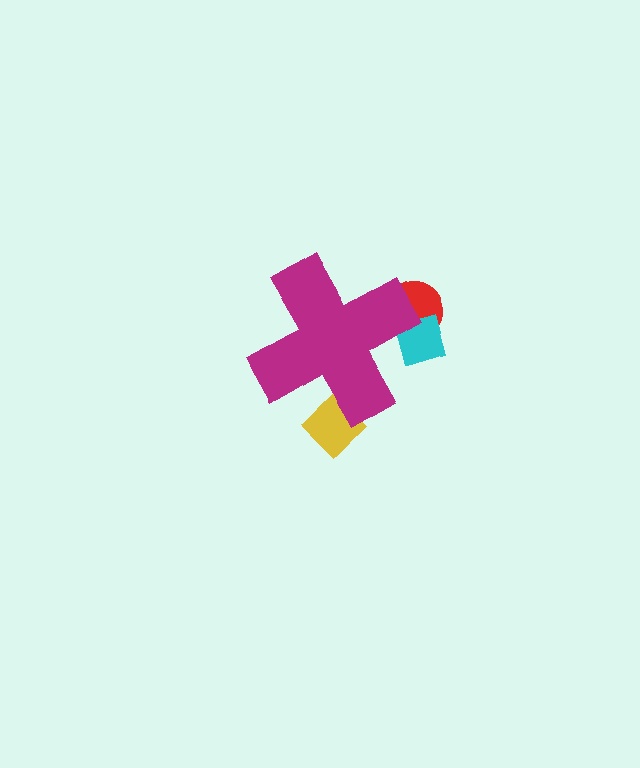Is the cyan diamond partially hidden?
Yes, the cyan diamond is partially hidden behind the magenta cross.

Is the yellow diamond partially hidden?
Yes, the yellow diamond is partially hidden behind the magenta cross.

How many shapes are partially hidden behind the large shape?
3 shapes are partially hidden.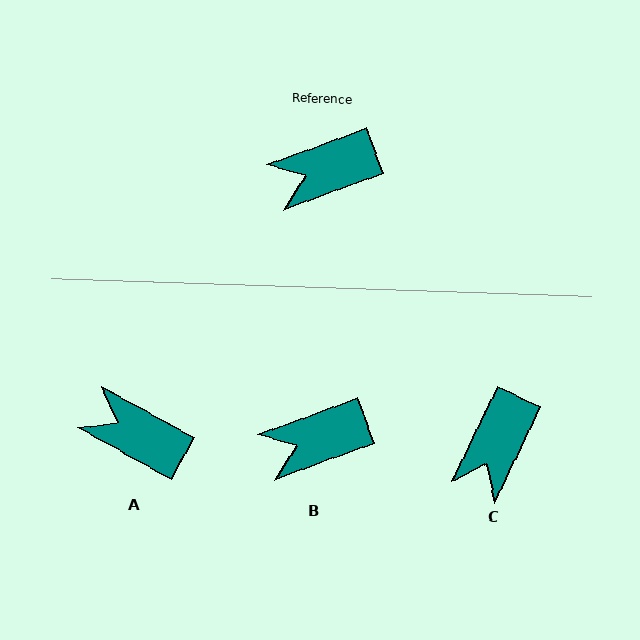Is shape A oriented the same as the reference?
No, it is off by about 49 degrees.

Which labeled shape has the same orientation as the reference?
B.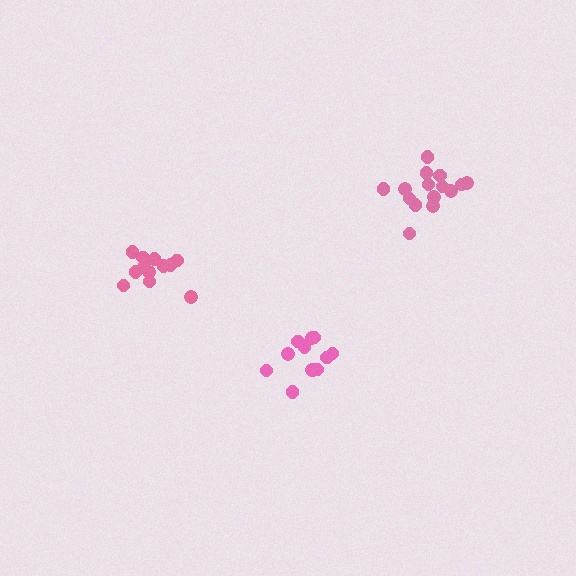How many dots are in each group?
Group 1: 12 dots, Group 2: 12 dots, Group 3: 15 dots (39 total).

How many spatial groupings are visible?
There are 3 spatial groupings.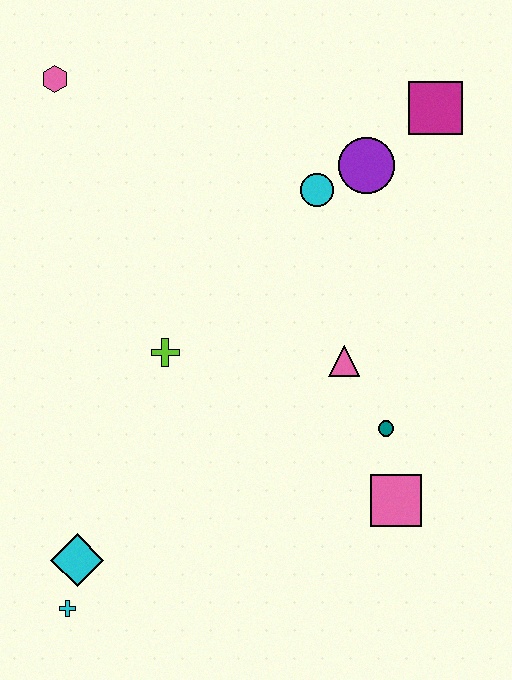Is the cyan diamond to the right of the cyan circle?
No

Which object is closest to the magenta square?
The purple circle is closest to the magenta square.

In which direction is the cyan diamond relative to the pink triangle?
The cyan diamond is to the left of the pink triangle.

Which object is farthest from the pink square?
The pink hexagon is farthest from the pink square.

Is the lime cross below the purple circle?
Yes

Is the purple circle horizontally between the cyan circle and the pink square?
Yes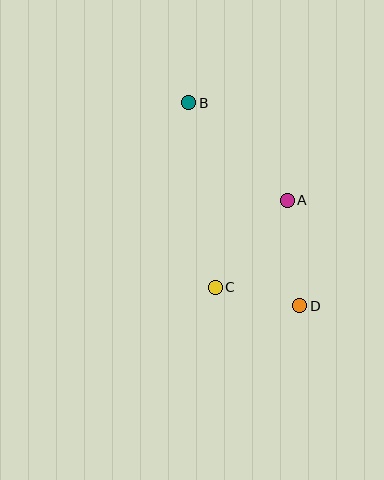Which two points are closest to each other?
Points C and D are closest to each other.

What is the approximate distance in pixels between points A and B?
The distance between A and B is approximately 139 pixels.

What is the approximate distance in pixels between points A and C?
The distance between A and C is approximately 113 pixels.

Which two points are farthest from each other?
Points B and D are farthest from each other.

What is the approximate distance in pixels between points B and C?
The distance between B and C is approximately 187 pixels.